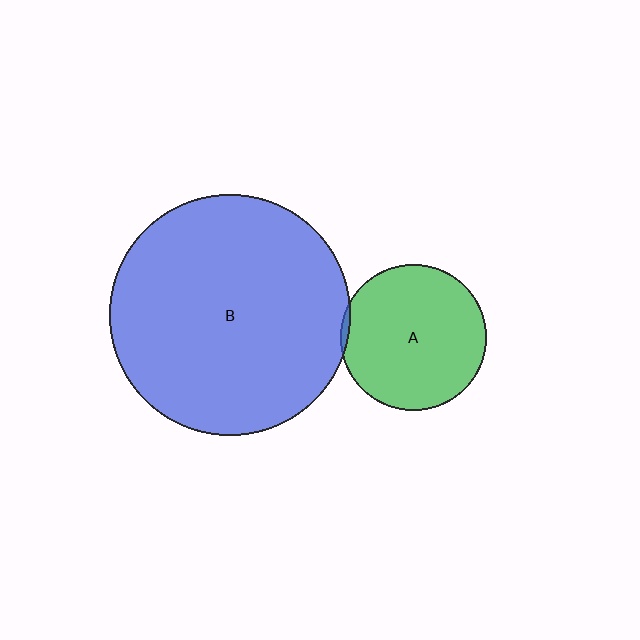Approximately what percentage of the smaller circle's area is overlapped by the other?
Approximately 5%.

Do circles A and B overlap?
Yes.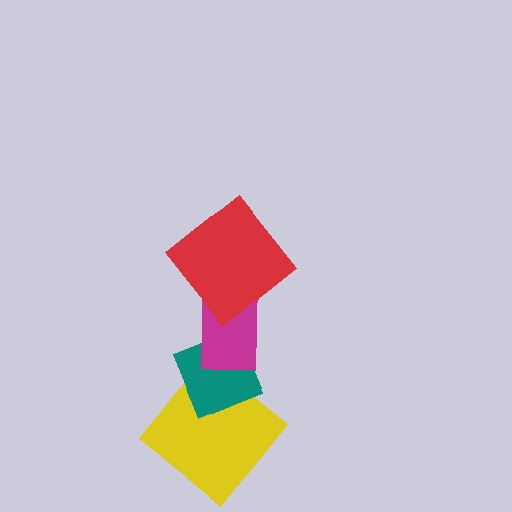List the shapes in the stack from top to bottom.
From top to bottom: the red diamond, the magenta rectangle, the teal diamond, the yellow diamond.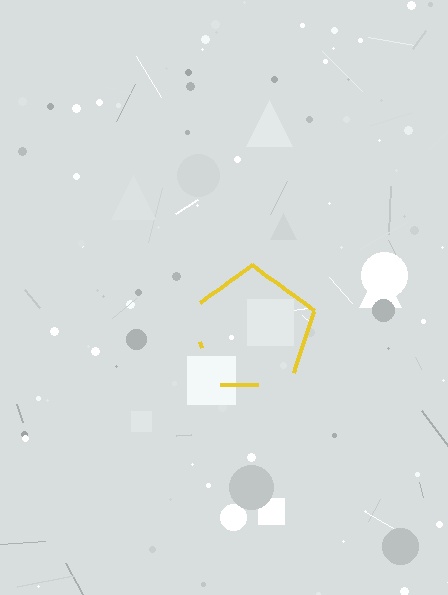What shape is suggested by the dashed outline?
The dashed outline suggests a pentagon.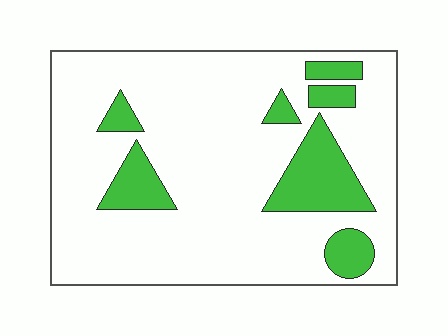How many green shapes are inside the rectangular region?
7.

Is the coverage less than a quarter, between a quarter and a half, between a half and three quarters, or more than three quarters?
Less than a quarter.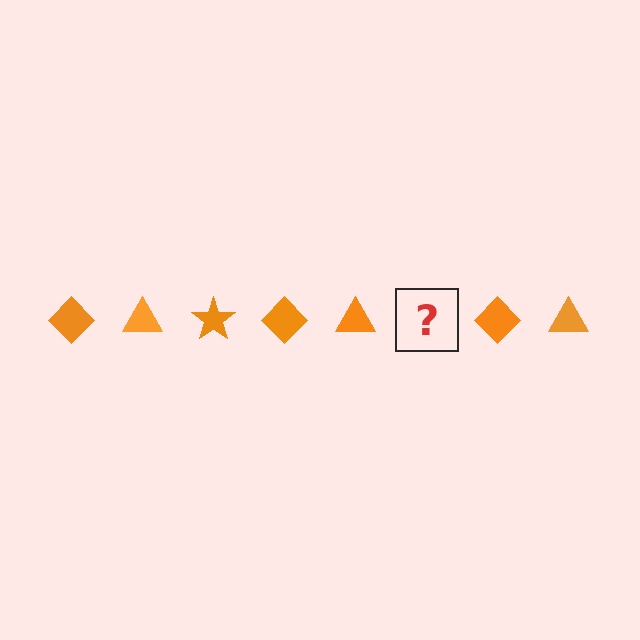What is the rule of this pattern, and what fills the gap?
The rule is that the pattern cycles through diamond, triangle, star shapes in orange. The gap should be filled with an orange star.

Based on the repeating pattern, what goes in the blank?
The blank should be an orange star.